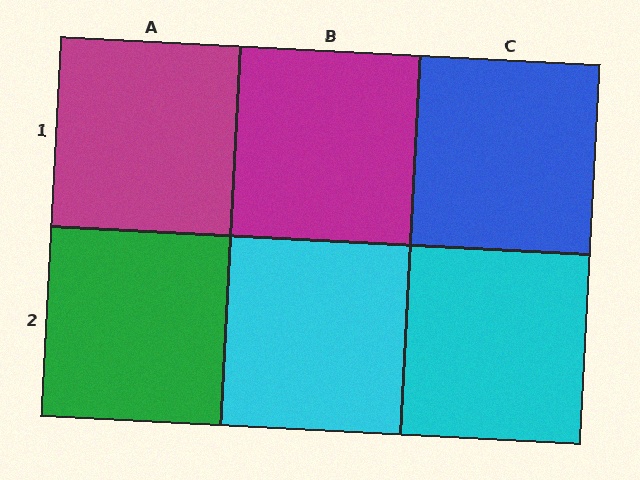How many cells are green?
1 cell is green.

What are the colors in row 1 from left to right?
Magenta, magenta, blue.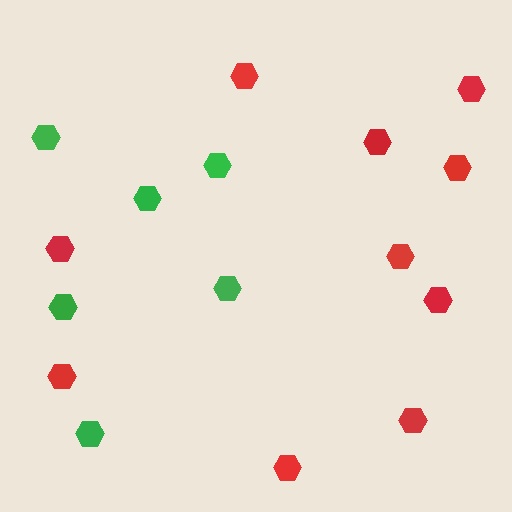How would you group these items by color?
There are 2 groups: one group of green hexagons (6) and one group of red hexagons (10).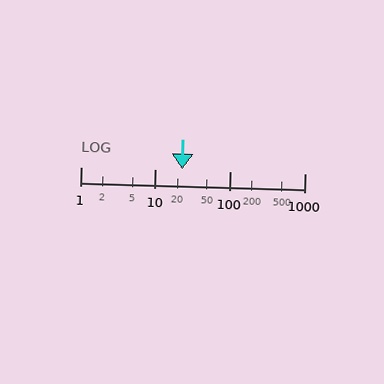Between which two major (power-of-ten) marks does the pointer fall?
The pointer is between 10 and 100.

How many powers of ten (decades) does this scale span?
The scale spans 3 decades, from 1 to 1000.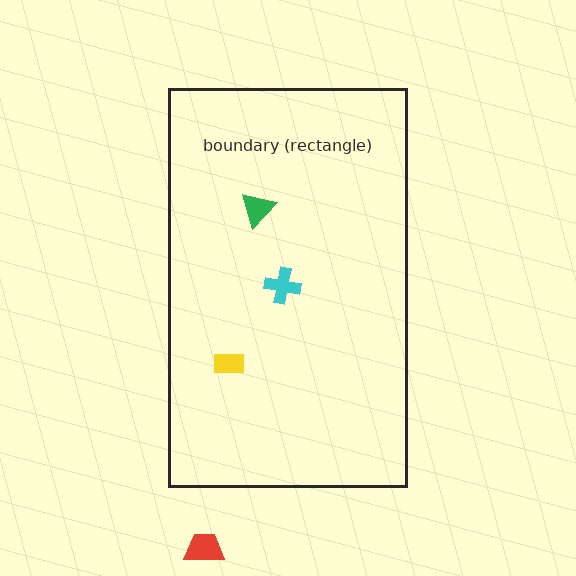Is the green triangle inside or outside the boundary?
Inside.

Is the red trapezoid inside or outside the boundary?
Outside.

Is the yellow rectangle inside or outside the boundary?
Inside.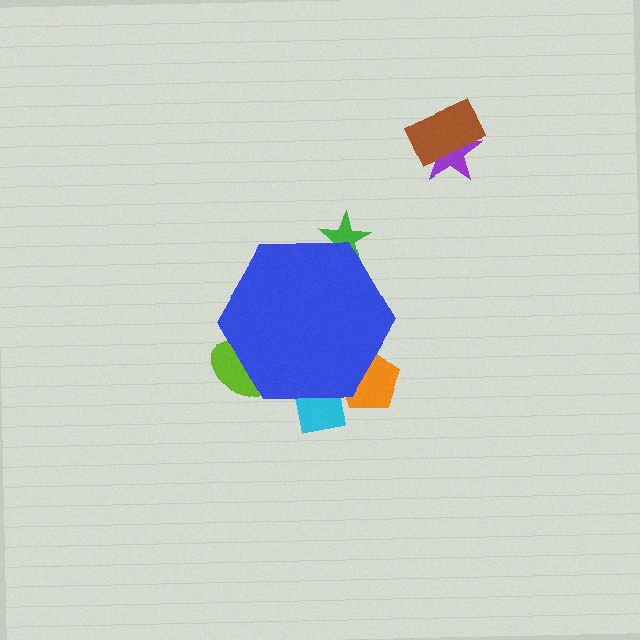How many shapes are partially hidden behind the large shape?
4 shapes are partially hidden.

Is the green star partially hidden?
Yes, the green star is partially hidden behind the blue hexagon.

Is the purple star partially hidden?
No, the purple star is fully visible.